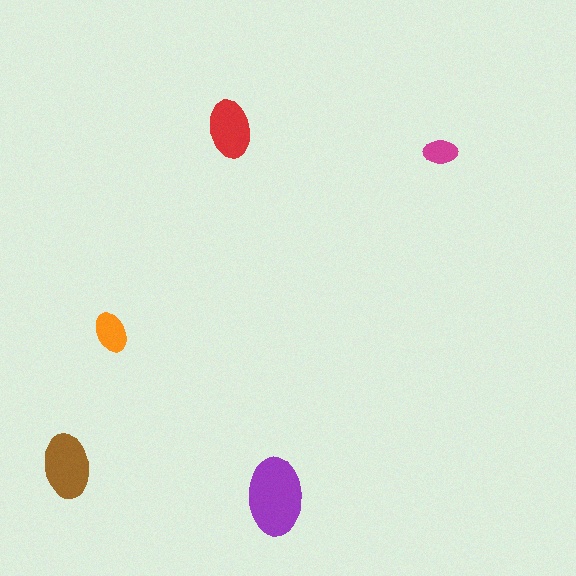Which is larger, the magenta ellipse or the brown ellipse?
The brown one.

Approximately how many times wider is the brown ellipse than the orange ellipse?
About 1.5 times wider.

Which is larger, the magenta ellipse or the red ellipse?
The red one.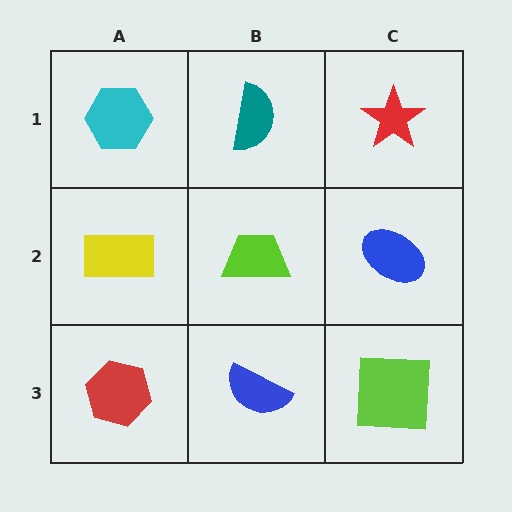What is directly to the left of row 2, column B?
A yellow rectangle.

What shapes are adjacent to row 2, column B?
A teal semicircle (row 1, column B), a blue semicircle (row 3, column B), a yellow rectangle (row 2, column A), a blue ellipse (row 2, column C).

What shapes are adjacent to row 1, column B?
A lime trapezoid (row 2, column B), a cyan hexagon (row 1, column A), a red star (row 1, column C).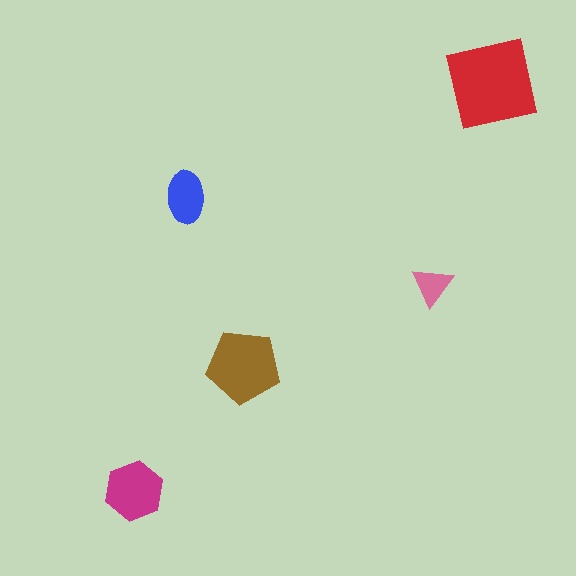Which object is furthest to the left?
The magenta hexagon is leftmost.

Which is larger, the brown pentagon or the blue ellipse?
The brown pentagon.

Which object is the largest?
The red square.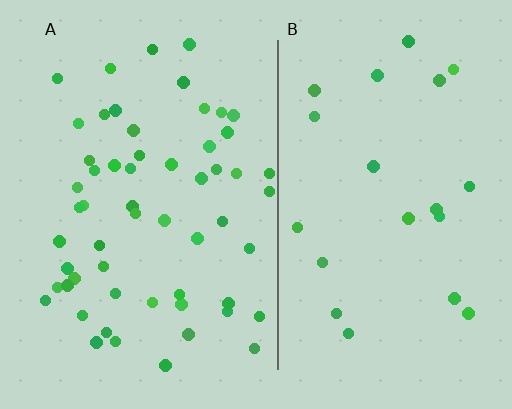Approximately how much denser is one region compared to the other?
Approximately 2.7× — region A over region B.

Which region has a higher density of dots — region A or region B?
A (the left).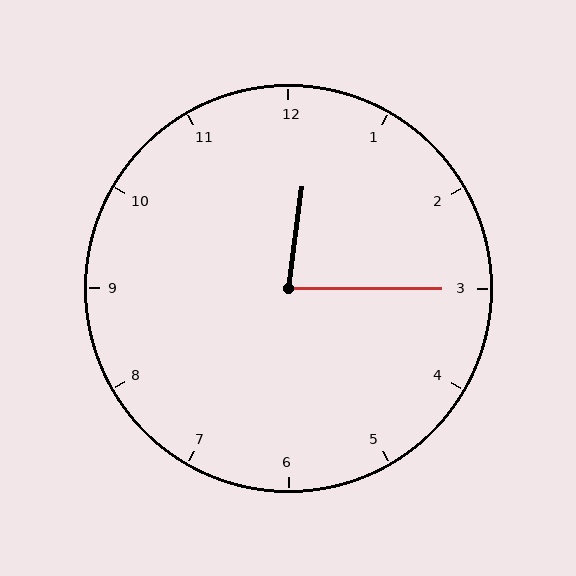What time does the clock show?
12:15.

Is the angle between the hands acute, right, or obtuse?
It is acute.